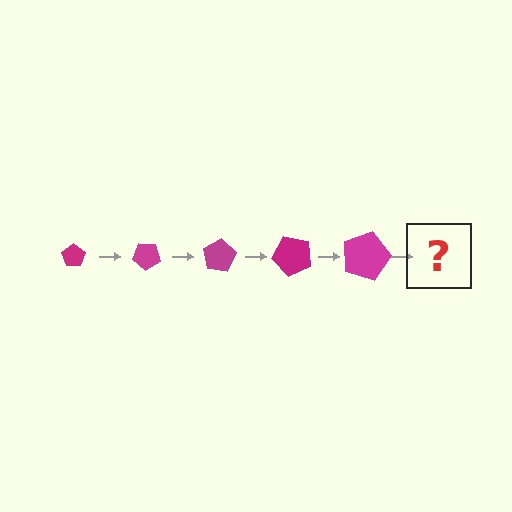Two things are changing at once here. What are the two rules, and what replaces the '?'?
The two rules are that the pentagon grows larger each step and it rotates 40 degrees each step. The '?' should be a pentagon, larger than the previous one and rotated 200 degrees from the start.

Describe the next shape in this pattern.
It should be a pentagon, larger than the previous one and rotated 200 degrees from the start.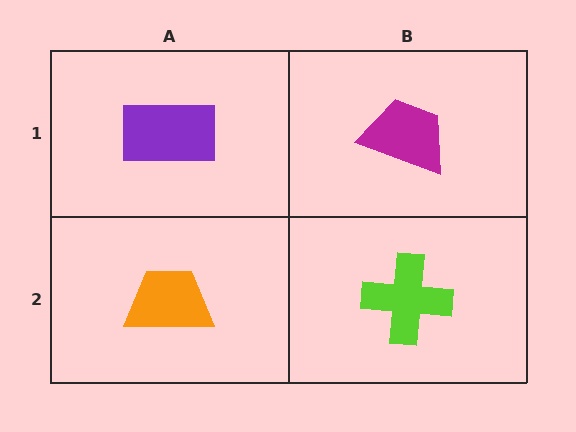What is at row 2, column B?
A lime cross.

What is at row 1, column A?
A purple rectangle.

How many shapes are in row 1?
2 shapes.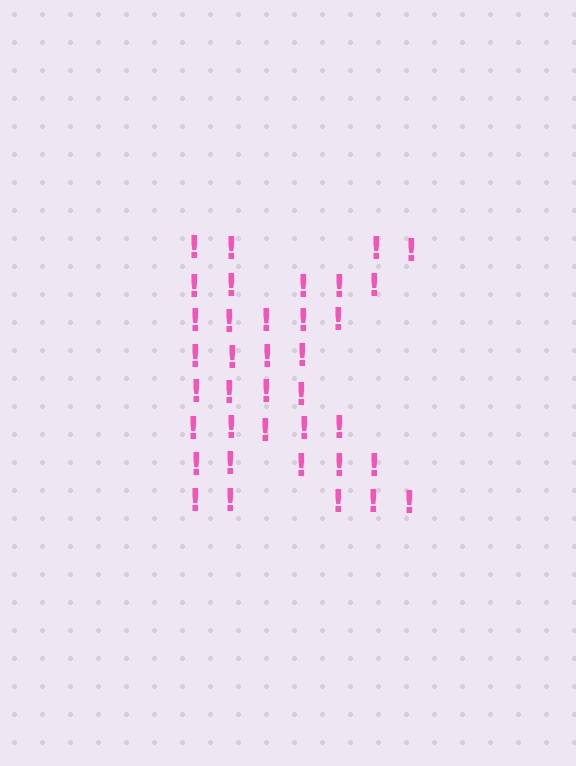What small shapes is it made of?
It is made of small exclamation marks.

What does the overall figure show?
The overall figure shows the letter K.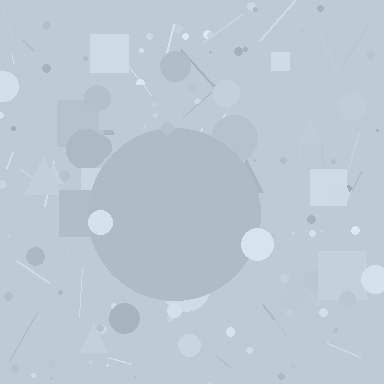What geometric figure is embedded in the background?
A circle is embedded in the background.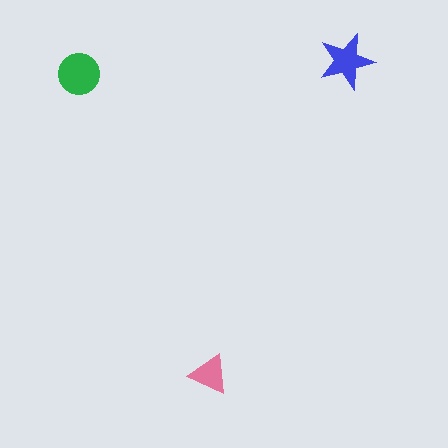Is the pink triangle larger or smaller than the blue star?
Smaller.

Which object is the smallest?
The pink triangle.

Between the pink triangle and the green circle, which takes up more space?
The green circle.